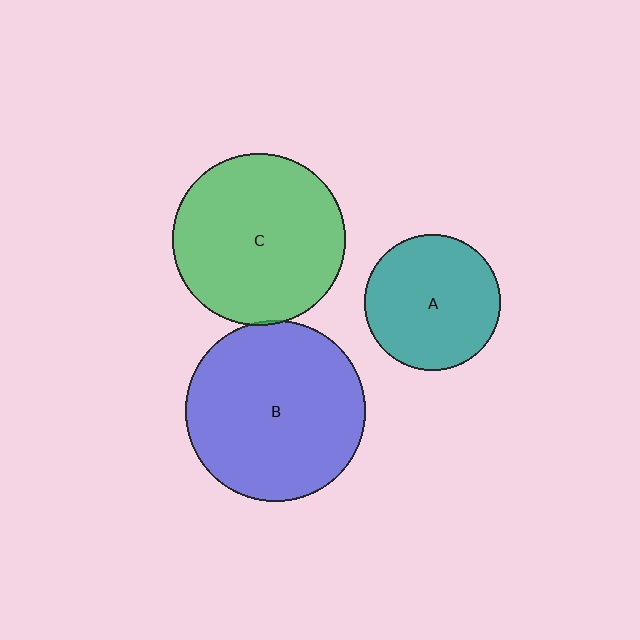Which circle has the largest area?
Circle B (blue).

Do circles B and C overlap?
Yes.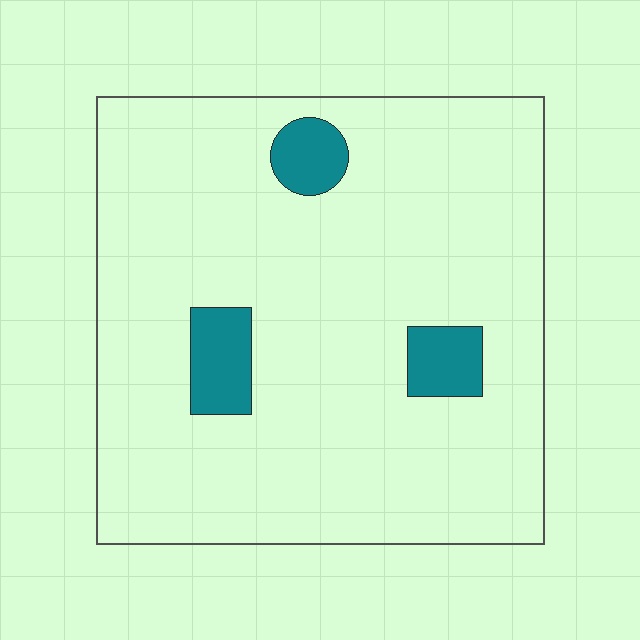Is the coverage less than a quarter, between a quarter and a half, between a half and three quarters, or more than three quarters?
Less than a quarter.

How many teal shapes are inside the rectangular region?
3.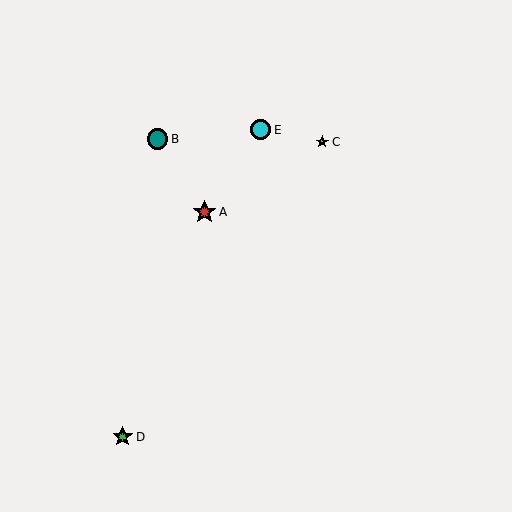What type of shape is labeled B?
Shape B is a teal circle.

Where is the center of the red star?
The center of the red star is at (204, 212).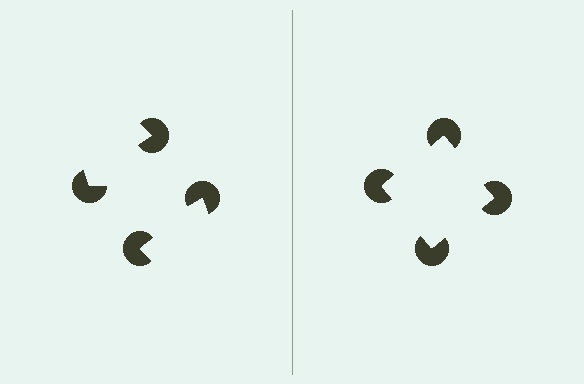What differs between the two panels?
The pac-man discs are positioned identically on both sides; only the wedge orientations differ. On the right they align to a square; on the left they are misaligned.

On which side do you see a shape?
An illusory square appears on the right side. On the left side the wedge cuts are rotated, so no coherent shape forms.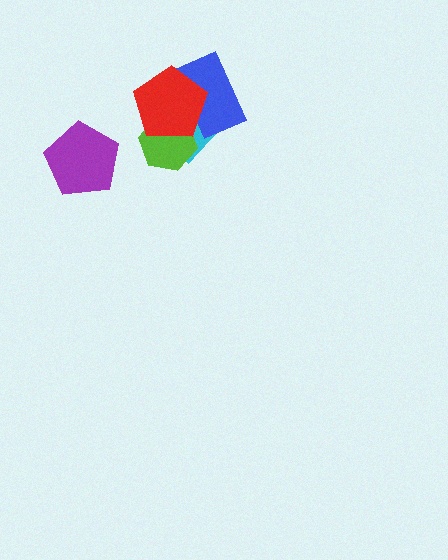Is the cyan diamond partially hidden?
Yes, it is partially covered by another shape.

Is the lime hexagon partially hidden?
Yes, it is partially covered by another shape.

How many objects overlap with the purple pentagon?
0 objects overlap with the purple pentagon.